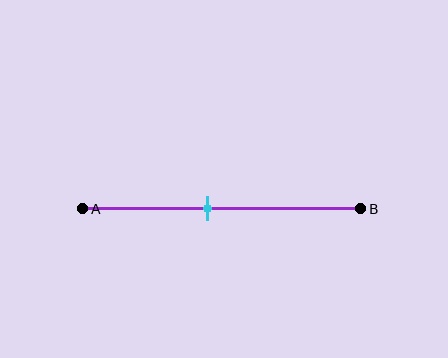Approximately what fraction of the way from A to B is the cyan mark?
The cyan mark is approximately 45% of the way from A to B.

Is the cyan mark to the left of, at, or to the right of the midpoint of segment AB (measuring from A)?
The cyan mark is to the left of the midpoint of segment AB.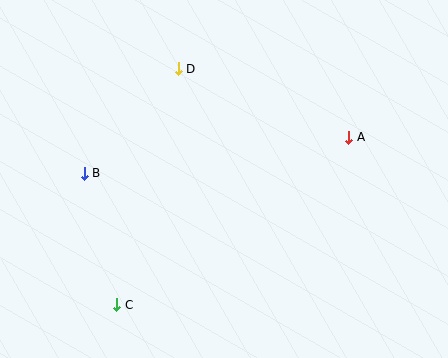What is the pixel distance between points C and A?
The distance between C and A is 286 pixels.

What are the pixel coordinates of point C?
Point C is at (117, 305).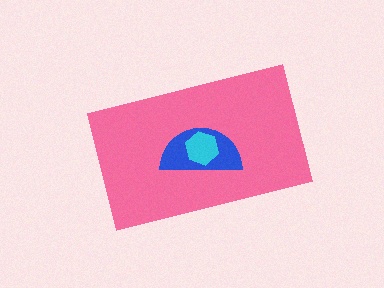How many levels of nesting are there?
3.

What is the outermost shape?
The pink rectangle.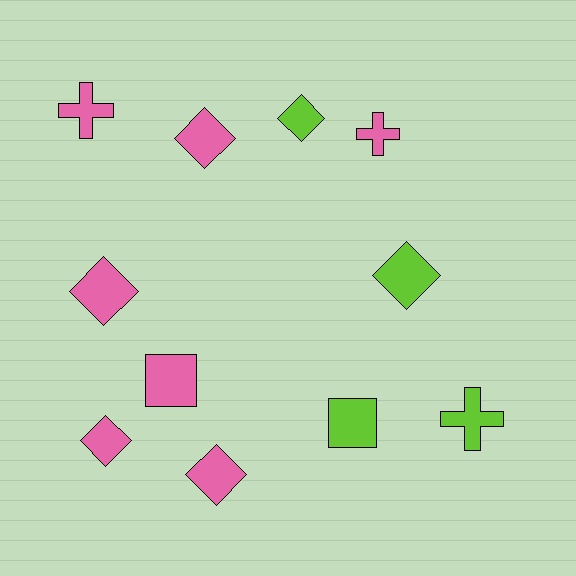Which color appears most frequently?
Pink, with 7 objects.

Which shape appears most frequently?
Diamond, with 6 objects.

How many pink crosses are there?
There are 2 pink crosses.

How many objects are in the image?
There are 11 objects.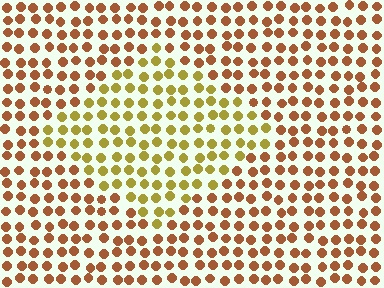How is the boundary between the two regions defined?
The boundary is defined purely by a slight shift in hue (about 36 degrees). Spacing, size, and orientation are identical on both sides.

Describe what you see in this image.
The image is filled with small brown elements in a uniform arrangement. A diamond-shaped region is visible where the elements are tinted to a slightly different hue, forming a subtle color boundary.